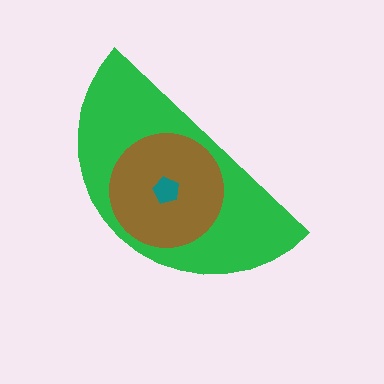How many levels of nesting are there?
3.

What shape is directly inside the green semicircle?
The brown circle.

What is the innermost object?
The teal pentagon.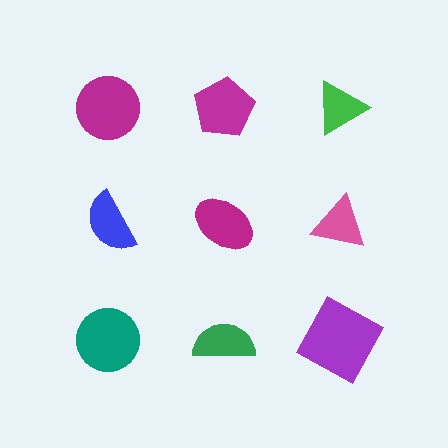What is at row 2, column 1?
A blue semicircle.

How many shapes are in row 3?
3 shapes.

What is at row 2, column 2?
A magenta ellipse.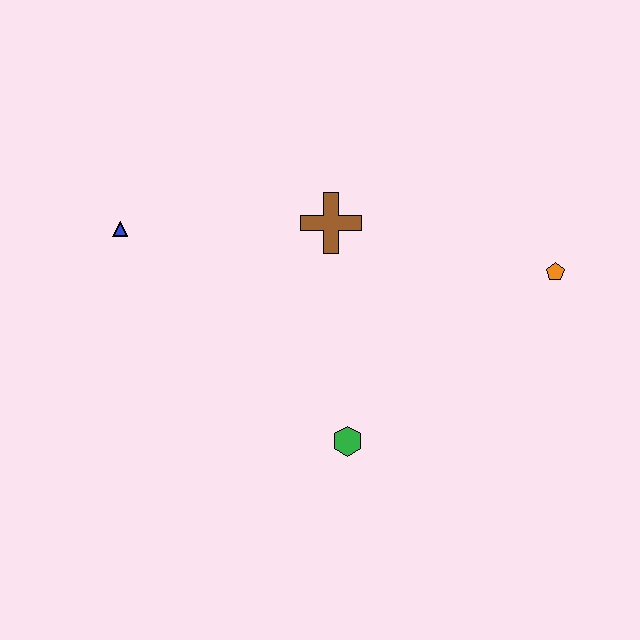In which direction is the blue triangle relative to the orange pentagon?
The blue triangle is to the left of the orange pentagon.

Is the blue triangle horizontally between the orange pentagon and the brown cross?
No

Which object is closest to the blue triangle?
The brown cross is closest to the blue triangle.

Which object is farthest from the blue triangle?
The orange pentagon is farthest from the blue triangle.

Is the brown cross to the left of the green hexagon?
Yes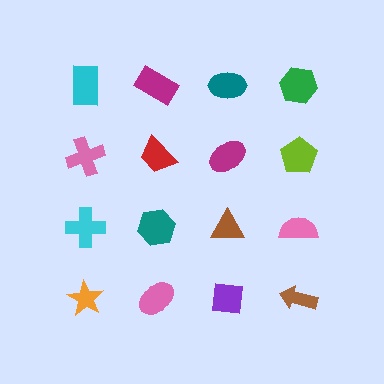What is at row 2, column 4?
A lime pentagon.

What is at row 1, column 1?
A cyan rectangle.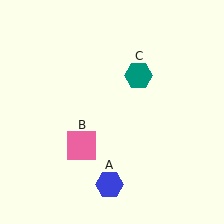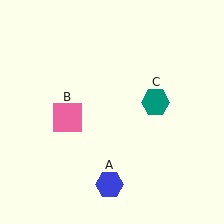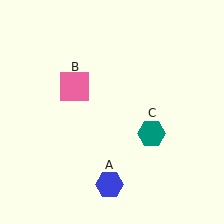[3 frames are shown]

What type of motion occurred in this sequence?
The pink square (object B), teal hexagon (object C) rotated clockwise around the center of the scene.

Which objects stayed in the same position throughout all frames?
Blue hexagon (object A) remained stationary.